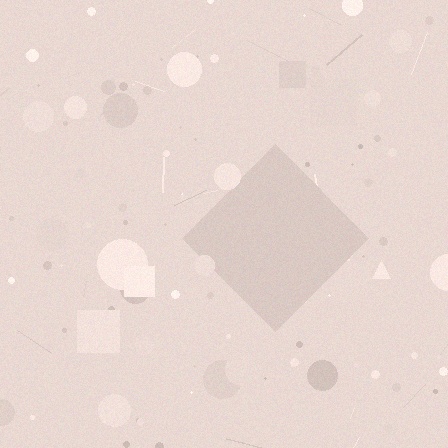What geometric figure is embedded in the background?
A diamond is embedded in the background.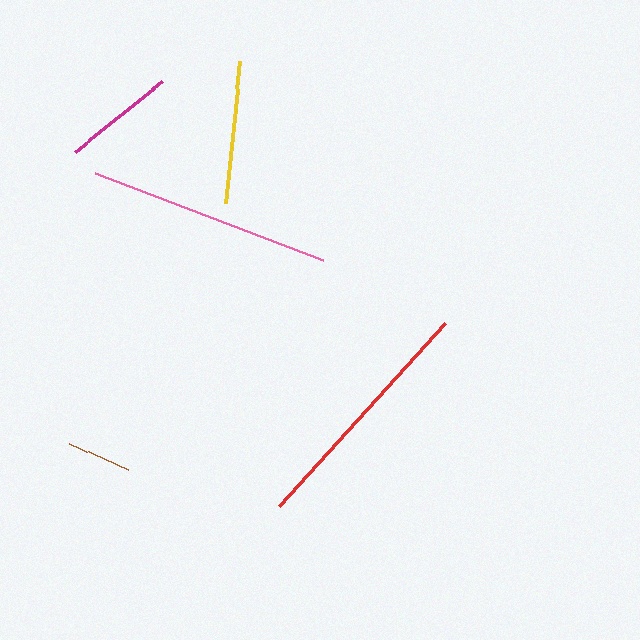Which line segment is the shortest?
The brown line is the shortest at approximately 65 pixels.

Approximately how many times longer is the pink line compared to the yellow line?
The pink line is approximately 1.7 times the length of the yellow line.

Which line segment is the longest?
The red line is the longest at approximately 247 pixels.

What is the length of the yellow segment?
The yellow segment is approximately 143 pixels long.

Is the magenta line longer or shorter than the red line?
The red line is longer than the magenta line.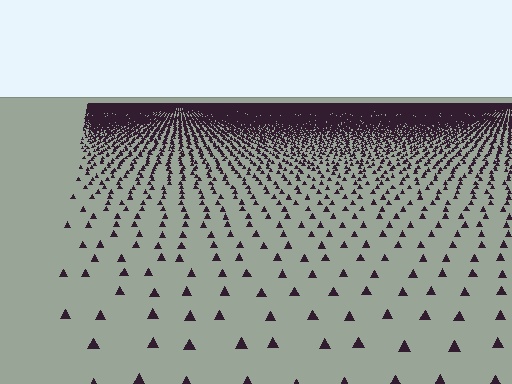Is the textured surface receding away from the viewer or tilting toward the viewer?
The surface is receding away from the viewer. Texture elements get smaller and denser toward the top.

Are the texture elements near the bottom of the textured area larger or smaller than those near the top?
Larger. Near the bottom, elements are closer to the viewer and appear at a bigger on-screen size.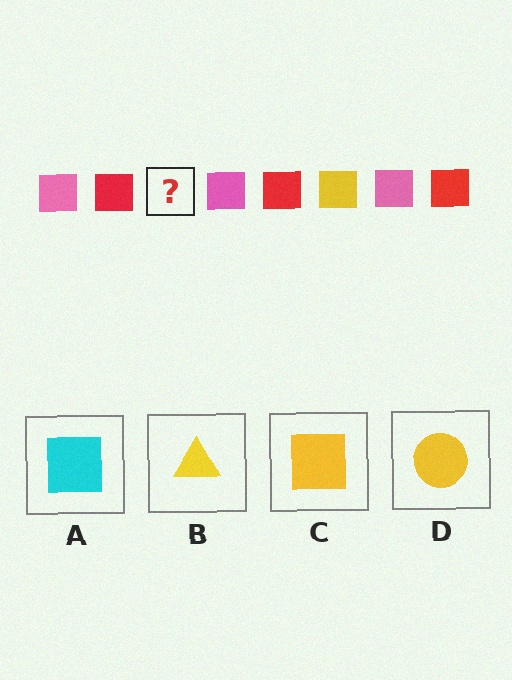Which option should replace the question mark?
Option C.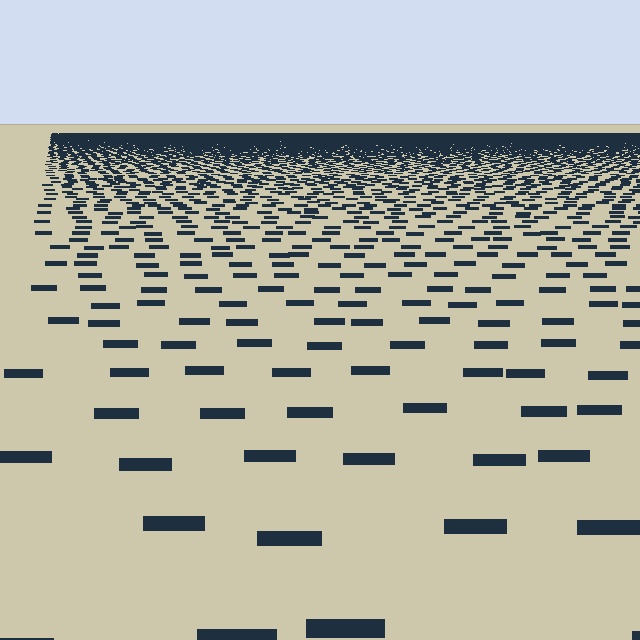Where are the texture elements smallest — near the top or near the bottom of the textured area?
Near the top.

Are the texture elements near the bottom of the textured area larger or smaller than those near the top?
Larger. Near the bottom, elements are closer to the viewer and appear at a bigger on-screen size.